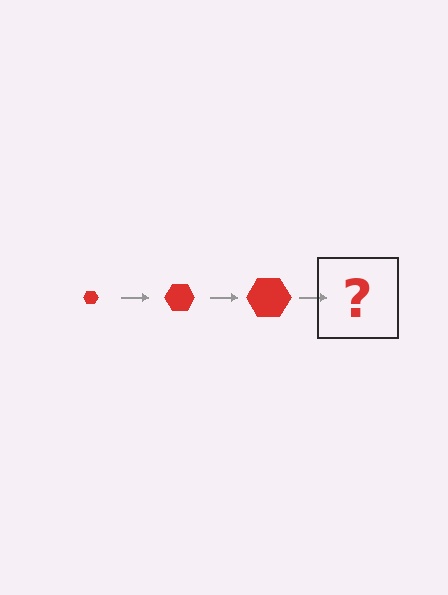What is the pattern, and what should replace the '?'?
The pattern is that the hexagon gets progressively larger each step. The '?' should be a red hexagon, larger than the previous one.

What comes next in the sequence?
The next element should be a red hexagon, larger than the previous one.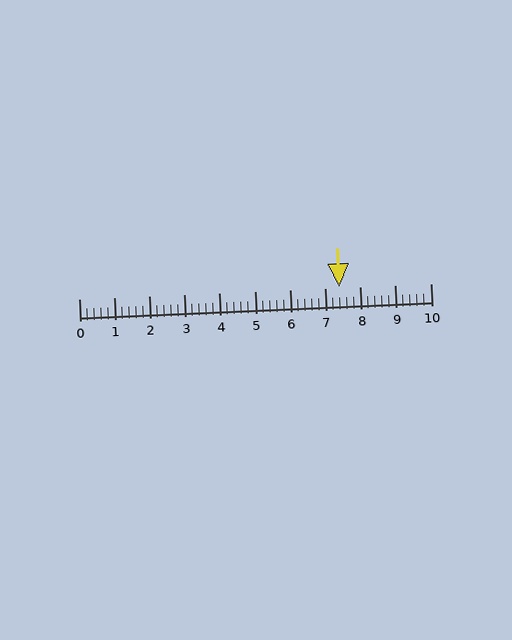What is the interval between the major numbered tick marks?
The major tick marks are spaced 1 units apart.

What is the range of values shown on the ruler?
The ruler shows values from 0 to 10.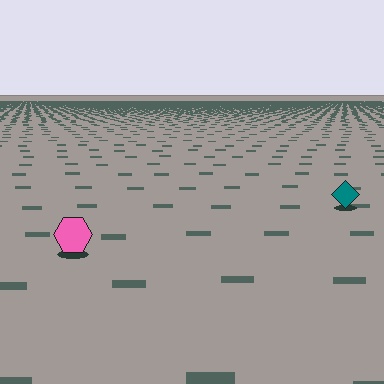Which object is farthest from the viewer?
The teal diamond is farthest from the viewer. It appears smaller and the ground texture around it is denser.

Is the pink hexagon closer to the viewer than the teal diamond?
Yes. The pink hexagon is closer — you can tell from the texture gradient: the ground texture is coarser near it.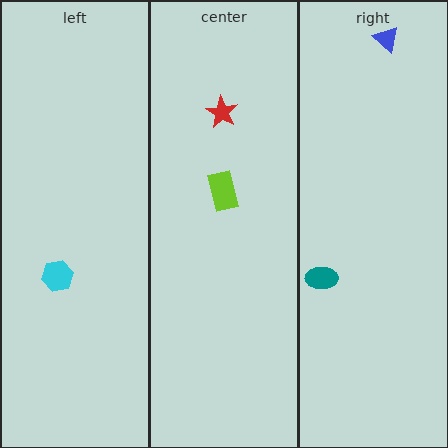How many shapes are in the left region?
1.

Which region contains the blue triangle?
The right region.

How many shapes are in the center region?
2.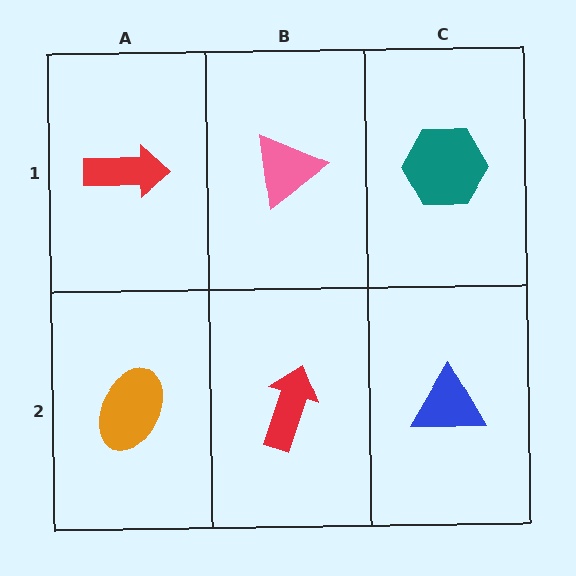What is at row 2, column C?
A blue triangle.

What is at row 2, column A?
An orange ellipse.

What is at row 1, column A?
A red arrow.